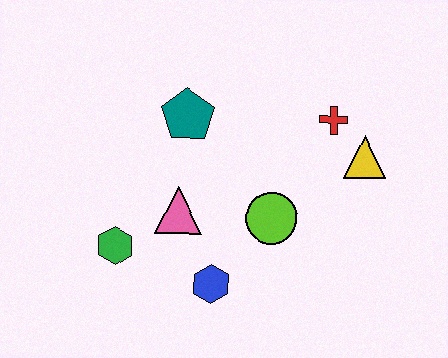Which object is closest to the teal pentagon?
The pink triangle is closest to the teal pentagon.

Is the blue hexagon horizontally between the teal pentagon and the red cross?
Yes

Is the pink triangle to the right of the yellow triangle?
No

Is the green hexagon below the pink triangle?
Yes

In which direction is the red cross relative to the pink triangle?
The red cross is to the right of the pink triangle.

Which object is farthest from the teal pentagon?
The yellow triangle is farthest from the teal pentagon.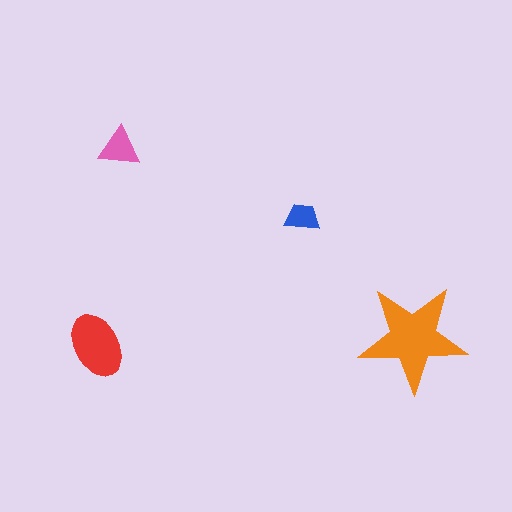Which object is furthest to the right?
The orange star is rightmost.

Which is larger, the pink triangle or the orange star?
The orange star.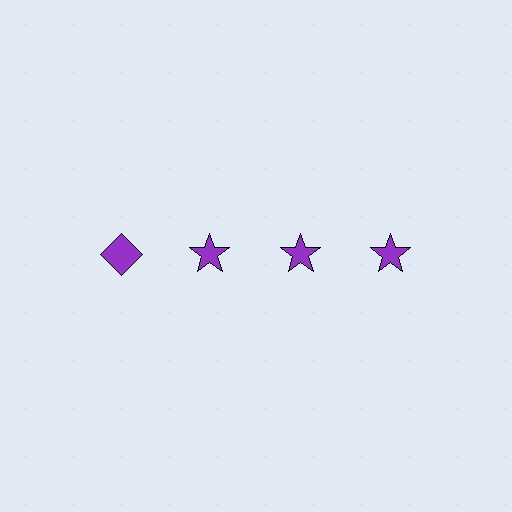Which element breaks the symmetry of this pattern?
The purple diamond in the top row, leftmost column breaks the symmetry. All other shapes are purple stars.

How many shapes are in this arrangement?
There are 4 shapes arranged in a grid pattern.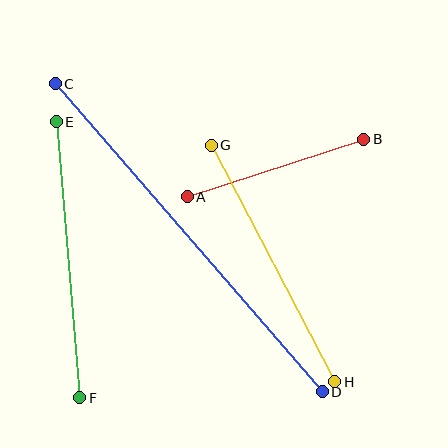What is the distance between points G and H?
The distance is approximately 267 pixels.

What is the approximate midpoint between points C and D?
The midpoint is at approximately (189, 238) pixels.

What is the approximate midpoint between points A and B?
The midpoint is at approximately (276, 168) pixels.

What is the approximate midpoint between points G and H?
The midpoint is at approximately (273, 263) pixels.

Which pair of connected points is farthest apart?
Points C and D are farthest apart.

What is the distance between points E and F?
The distance is approximately 277 pixels.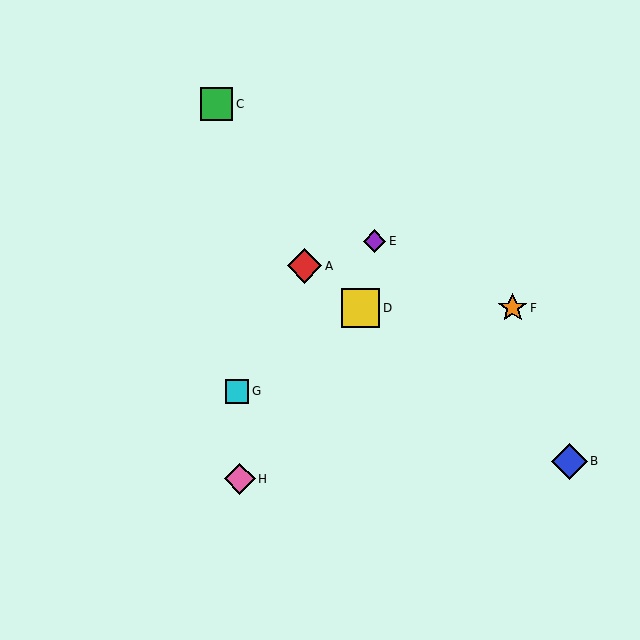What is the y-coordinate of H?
Object H is at y≈479.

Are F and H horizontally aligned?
No, F is at y≈308 and H is at y≈479.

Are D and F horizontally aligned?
Yes, both are at y≈308.